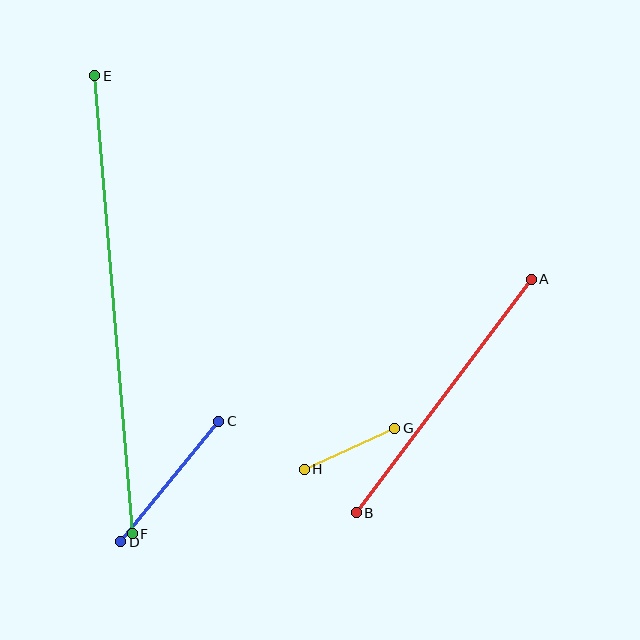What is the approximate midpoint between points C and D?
The midpoint is at approximately (170, 482) pixels.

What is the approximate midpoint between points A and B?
The midpoint is at approximately (444, 396) pixels.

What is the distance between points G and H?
The distance is approximately 99 pixels.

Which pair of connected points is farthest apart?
Points E and F are farthest apart.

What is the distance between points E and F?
The distance is approximately 459 pixels.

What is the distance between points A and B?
The distance is approximately 292 pixels.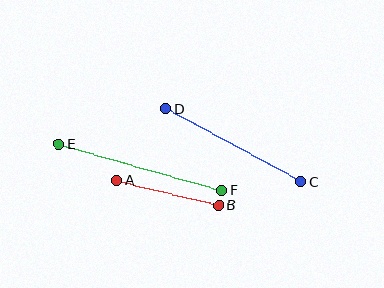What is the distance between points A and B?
The distance is approximately 105 pixels.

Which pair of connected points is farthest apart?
Points E and F are farthest apart.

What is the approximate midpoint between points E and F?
The midpoint is at approximately (140, 167) pixels.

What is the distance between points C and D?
The distance is approximately 153 pixels.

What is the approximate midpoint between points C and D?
The midpoint is at approximately (233, 145) pixels.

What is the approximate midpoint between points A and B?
The midpoint is at approximately (168, 193) pixels.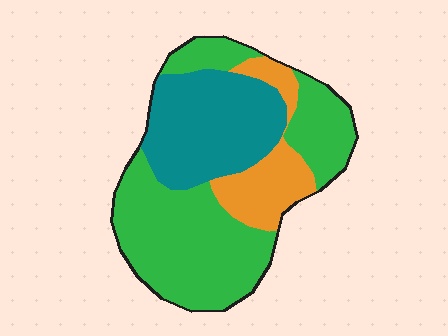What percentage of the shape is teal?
Teal covers around 30% of the shape.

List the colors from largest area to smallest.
From largest to smallest: green, teal, orange.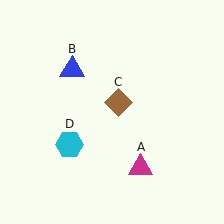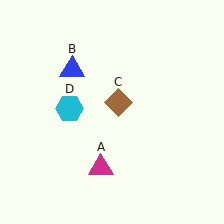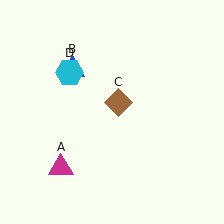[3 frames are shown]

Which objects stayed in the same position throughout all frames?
Blue triangle (object B) and brown diamond (object C) remained stationary.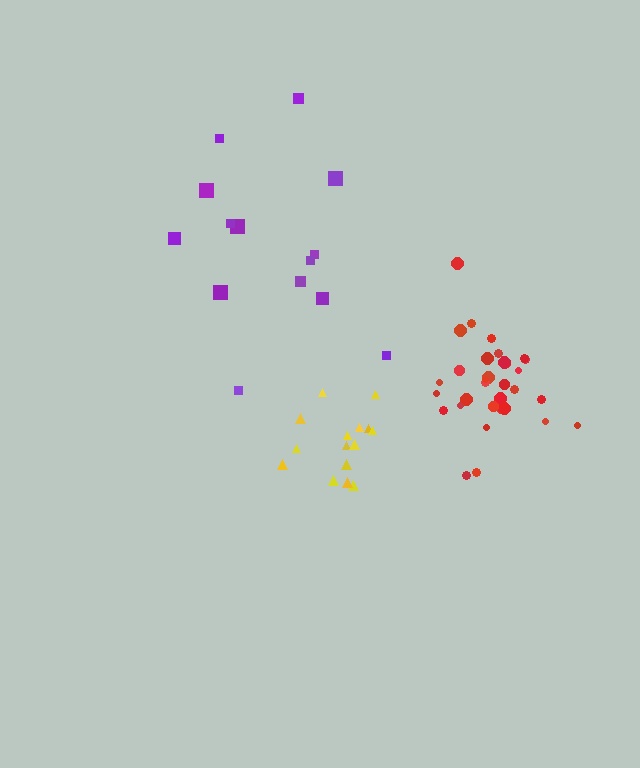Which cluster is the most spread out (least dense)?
Purple.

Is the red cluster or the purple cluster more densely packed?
Red.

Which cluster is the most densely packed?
Red.